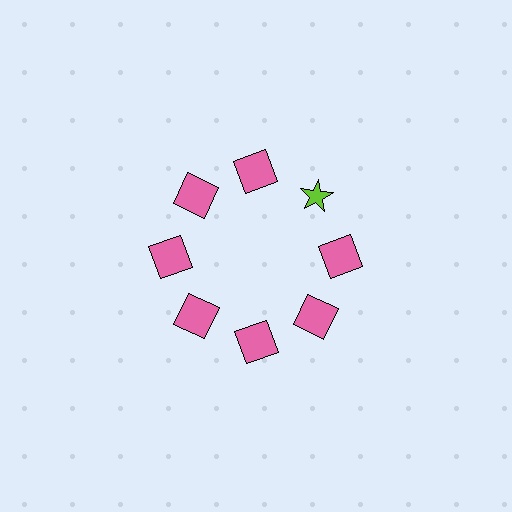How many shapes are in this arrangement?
There are 8 shapes arranged in a ring pattern.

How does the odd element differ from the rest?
It differs in both color (lime instead of pink) and shape (star instead of square).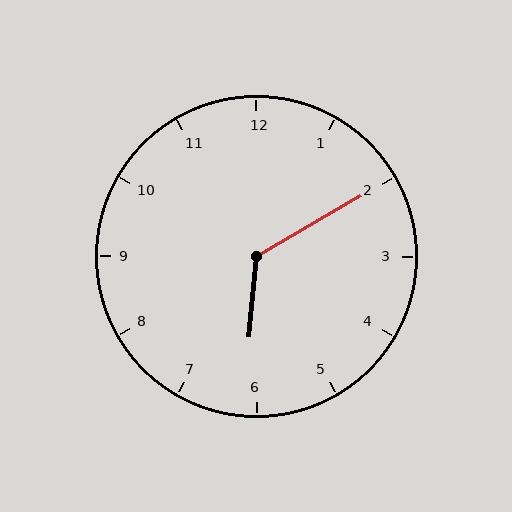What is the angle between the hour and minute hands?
Approximately 125 degrees.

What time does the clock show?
6:10.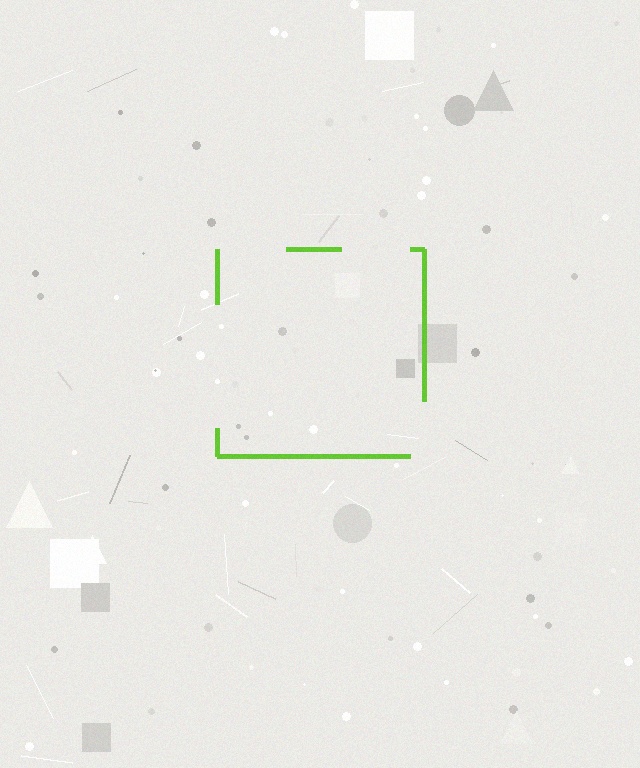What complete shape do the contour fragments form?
The contour fragments form a square.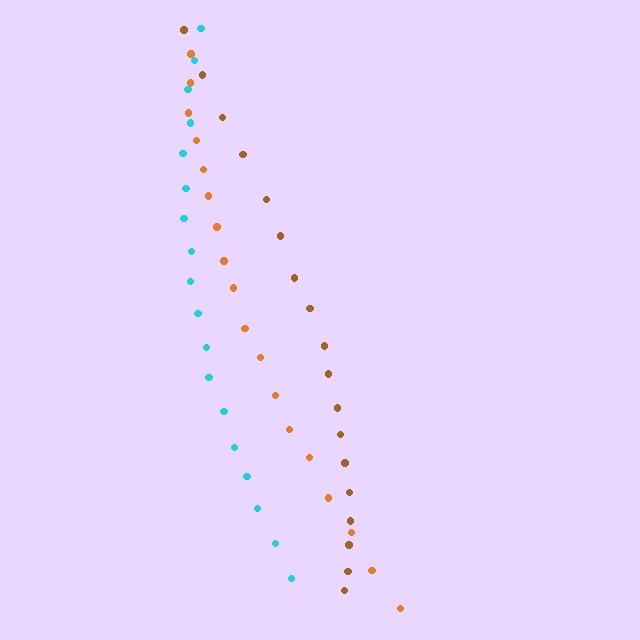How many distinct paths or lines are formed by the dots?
There are 3 distinct paths.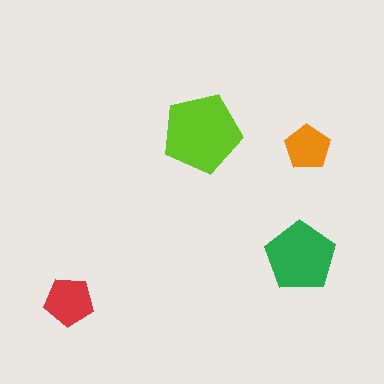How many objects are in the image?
There are 4 objects in the image.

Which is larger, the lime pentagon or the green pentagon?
The lime one.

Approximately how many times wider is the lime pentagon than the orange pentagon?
About 1.5 times wider.